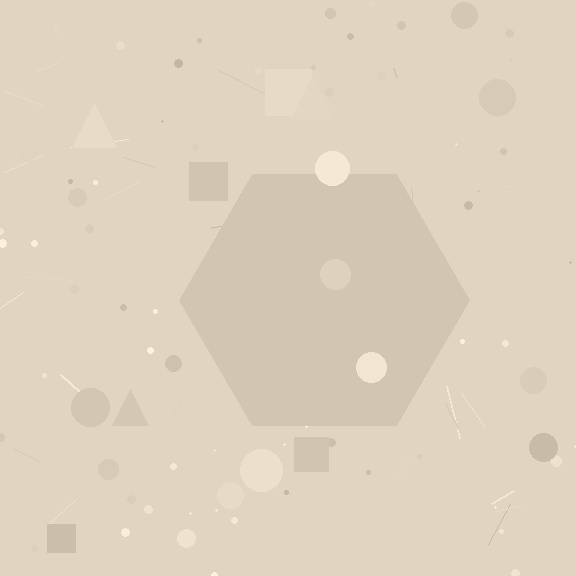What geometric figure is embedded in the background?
A hexagon is embedded in the background.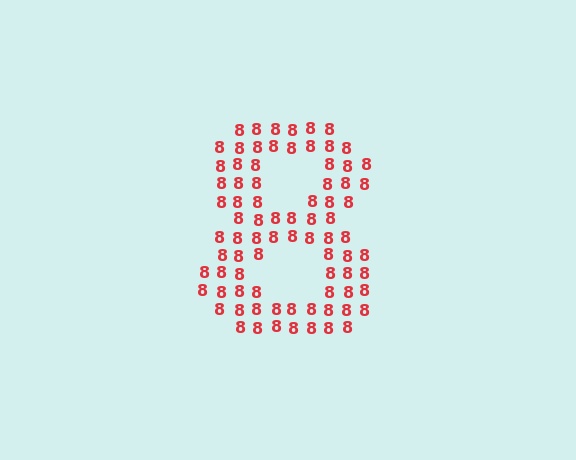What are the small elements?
The small elements are digit 8's.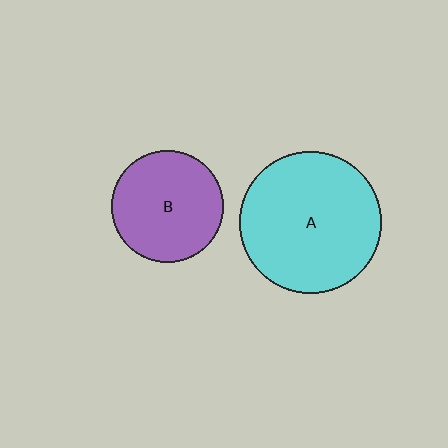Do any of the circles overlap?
No, none of the circles overlap.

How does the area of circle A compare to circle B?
Approximately 1.6 times.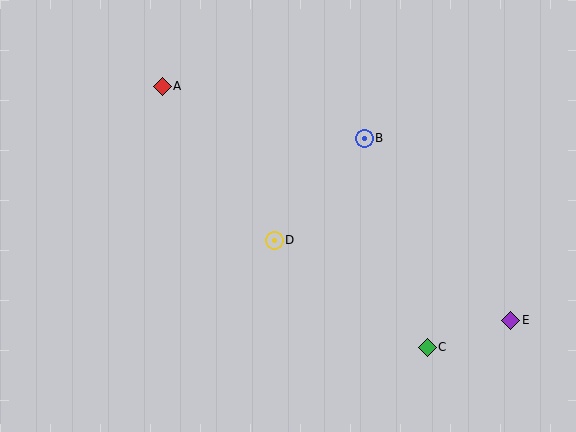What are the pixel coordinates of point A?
Point A is at (162, 86).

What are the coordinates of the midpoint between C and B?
The midpoint between C and B is at (396, 243).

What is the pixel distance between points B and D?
The distance between B and D is 136 pixels.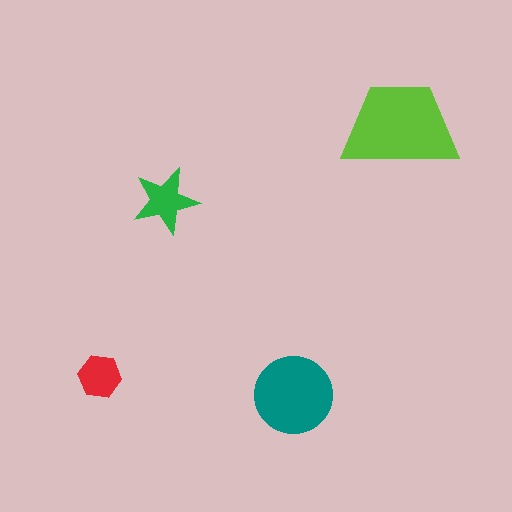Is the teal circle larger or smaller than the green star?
Larger.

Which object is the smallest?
The red hexagon.